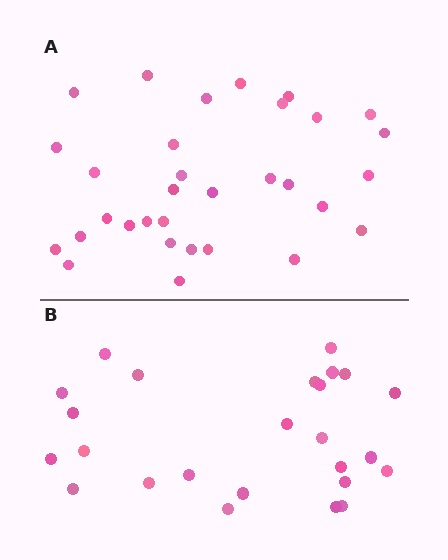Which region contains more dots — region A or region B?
Region A (the top region) has more dots.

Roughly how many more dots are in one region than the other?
Region A has roughly 8 or so more dots than region B.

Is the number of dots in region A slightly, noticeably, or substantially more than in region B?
Region A has noticeably more, but not dramatically so. The ratio is roughly 1.3 to 1.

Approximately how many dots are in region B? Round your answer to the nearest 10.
About 20 dots. (The exact count is 25, which rounds to 20.)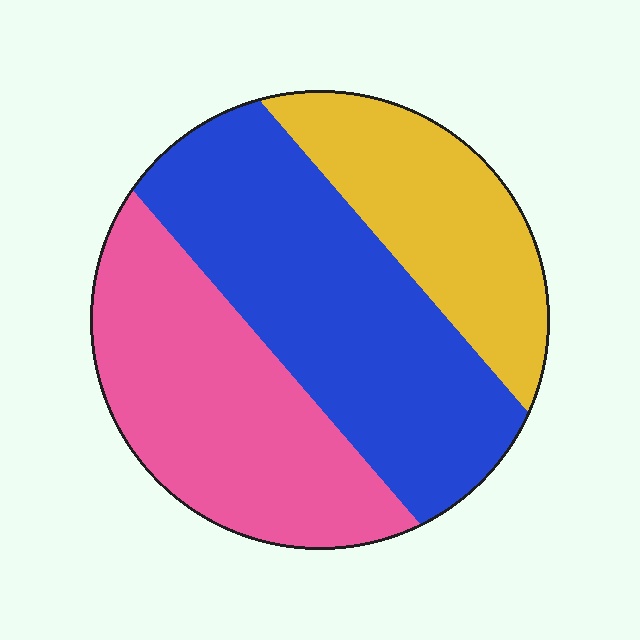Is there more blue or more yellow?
Blue.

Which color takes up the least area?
Yellow, at roughly 25%.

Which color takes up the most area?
Blue, at roughly 40%.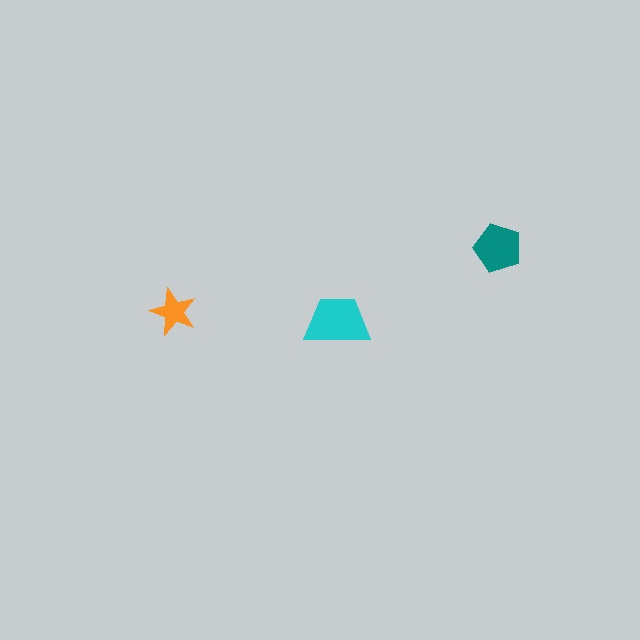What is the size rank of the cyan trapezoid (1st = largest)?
1st.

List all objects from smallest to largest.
The orange star, the teal pentagon, the cyan trapezoid.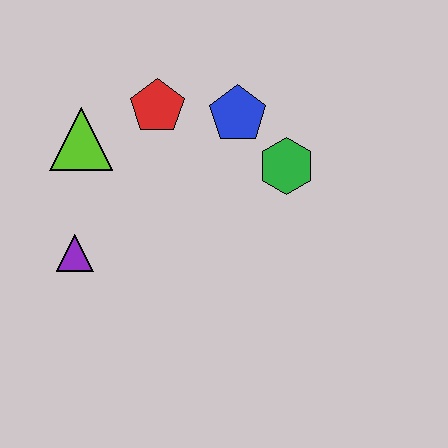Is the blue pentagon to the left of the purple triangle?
No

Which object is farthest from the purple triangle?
The green hexagon is farthest from the purple triangle.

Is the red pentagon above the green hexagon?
Yes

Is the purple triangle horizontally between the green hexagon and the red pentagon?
No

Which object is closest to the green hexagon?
The blue pentagon is closest to the green hexagon.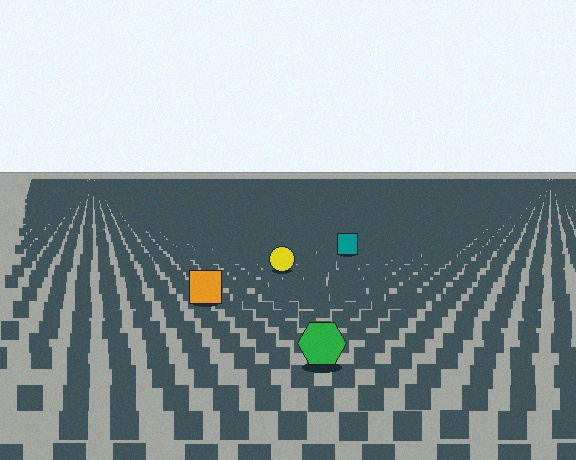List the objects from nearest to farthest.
From nearest to farthest: the green hexagon, the orange square, the yellow circle, the teal square.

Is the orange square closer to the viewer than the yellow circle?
Yes. The orange square is closer — you can tell from the texture gradient: the ground texture is coarser near it.